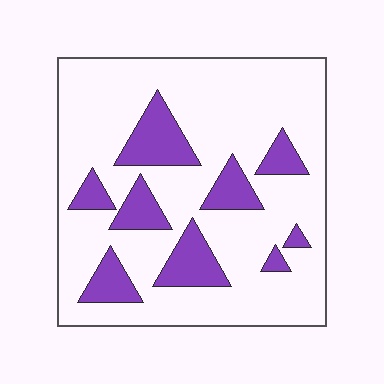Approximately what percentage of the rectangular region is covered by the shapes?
Approximately 20%.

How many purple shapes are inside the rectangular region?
9.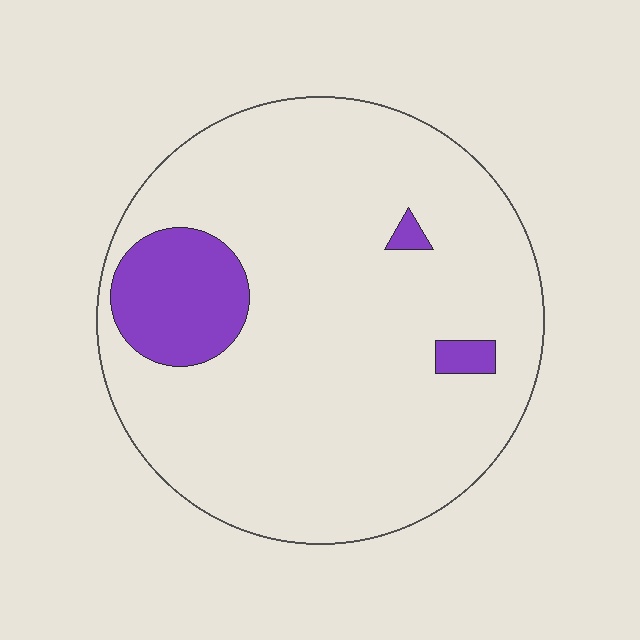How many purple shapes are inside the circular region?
3.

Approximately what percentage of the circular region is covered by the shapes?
Approximately 10%.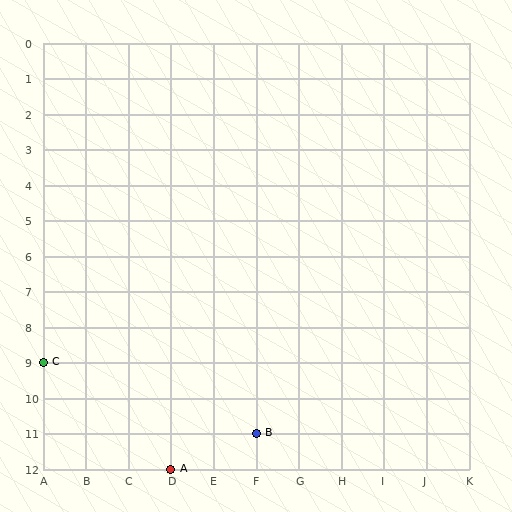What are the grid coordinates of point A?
Point A is at grid coordinates (D, 12).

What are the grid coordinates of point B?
Point B is at grid coordinates (F, 11).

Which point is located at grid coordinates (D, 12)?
Point A is at (D, 12).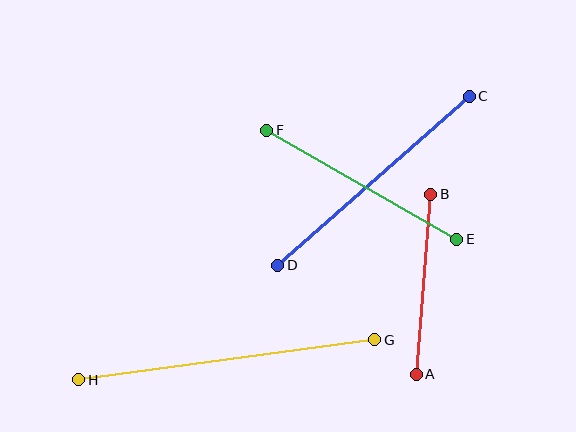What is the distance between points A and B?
The distance is approximately 181 pixels.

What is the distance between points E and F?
The distance is approximately 219 pixels.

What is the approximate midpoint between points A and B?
The midpoint is at approximately (423, 284) pixels.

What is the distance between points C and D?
The distance is approximately 256 pixels.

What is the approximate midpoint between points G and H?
The midpoint is at approximately (227, 360) pixels.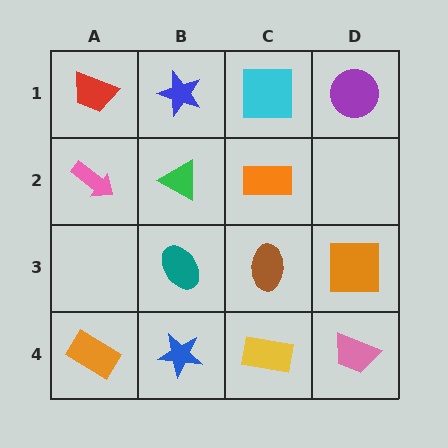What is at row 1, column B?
A blue star.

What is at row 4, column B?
A blue star.